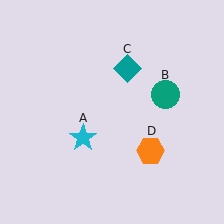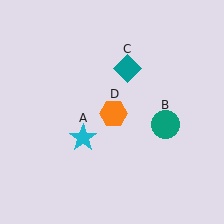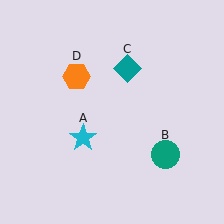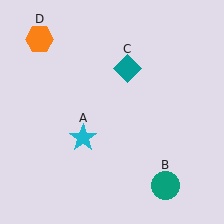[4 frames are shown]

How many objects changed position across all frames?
2 objects changed position: teal circle (object B), orange hexagon (object D).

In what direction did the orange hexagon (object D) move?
The orange hexagon (object D) moved up and to the left.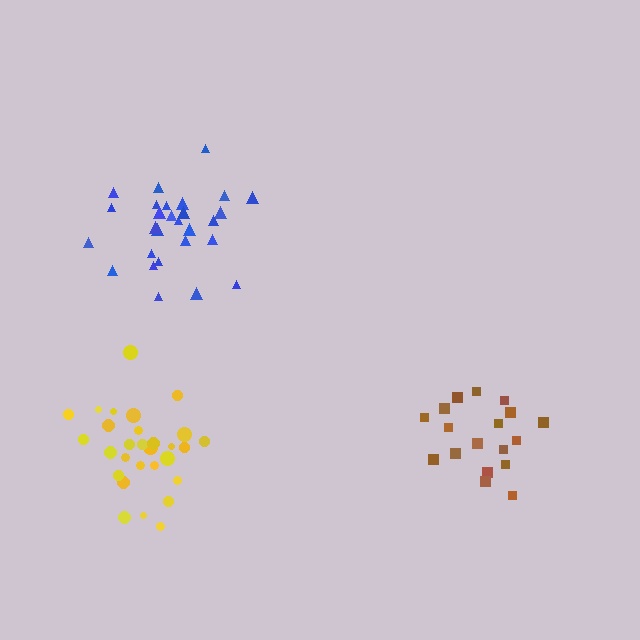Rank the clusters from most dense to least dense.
yellow, brown, blue.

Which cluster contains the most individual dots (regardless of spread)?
Yellow (29).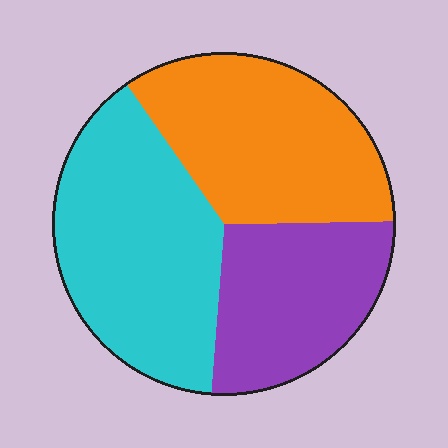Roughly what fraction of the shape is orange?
Orange covers 34% of the shape.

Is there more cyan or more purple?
Cyan.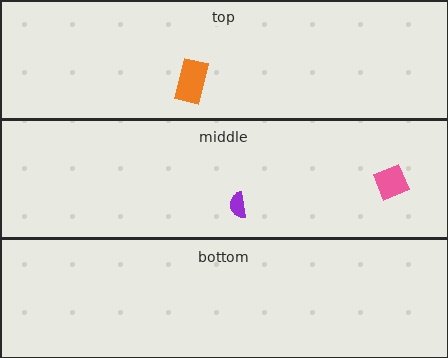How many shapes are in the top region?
1.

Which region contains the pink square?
The middle region.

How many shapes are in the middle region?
2.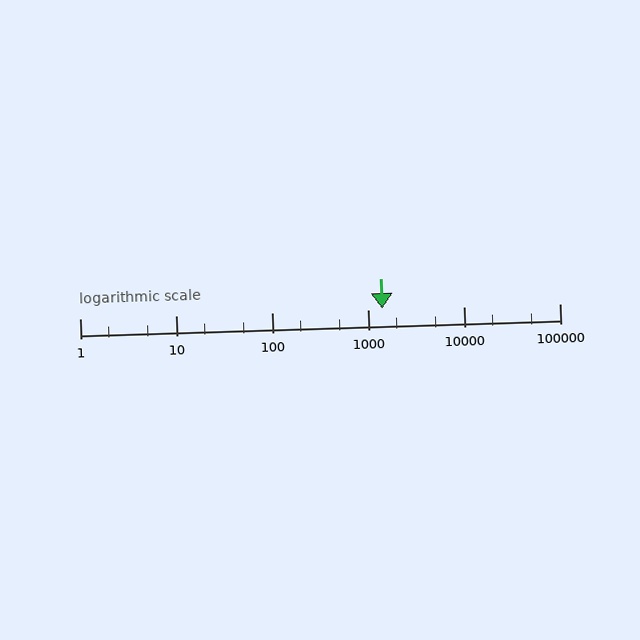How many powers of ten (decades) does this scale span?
The scale spans 5 decades, from 1 to 100000.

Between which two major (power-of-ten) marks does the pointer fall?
The pointer is between 1000 and 10000.